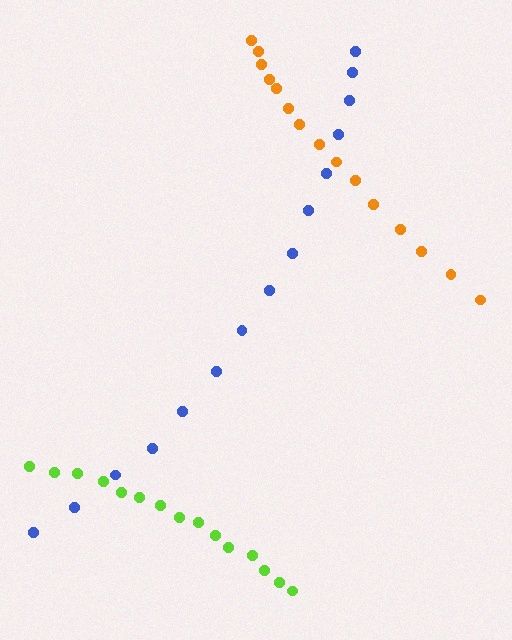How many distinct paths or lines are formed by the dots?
There are 3 distinct paths.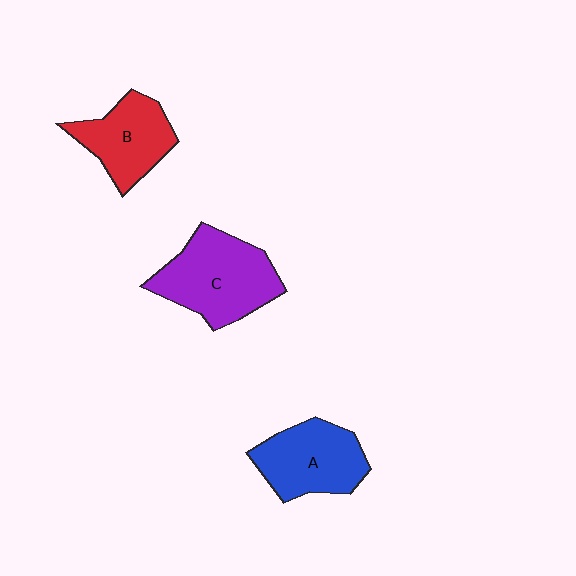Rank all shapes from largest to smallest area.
From largest to smallest: C (purple), A (blue), B (red).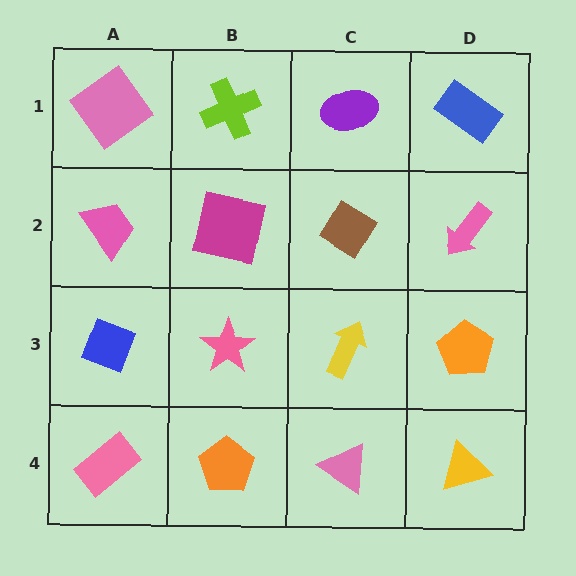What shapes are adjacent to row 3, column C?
A brown diamond (row 2, column C), a pink triangle (row 4, column C), a pink star (row 3, column B), an orange pentagon (row 3, column D).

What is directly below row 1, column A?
A pink trapezoid.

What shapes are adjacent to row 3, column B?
A magenta square (row 2, column B), an orange pentagon (row 4, column B), a blue diamond (row 3, column A), a yellow arrow (row 3, column C).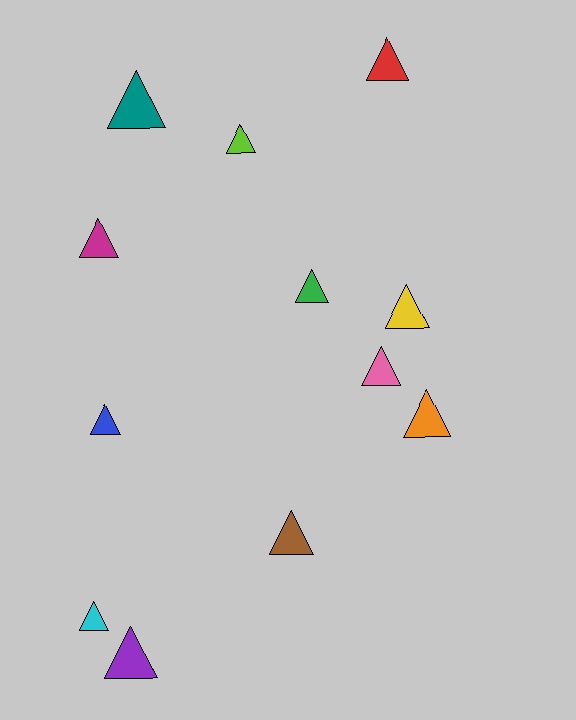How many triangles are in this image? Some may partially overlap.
There are 12 triangles.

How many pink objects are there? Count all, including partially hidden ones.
There is 1 pink object.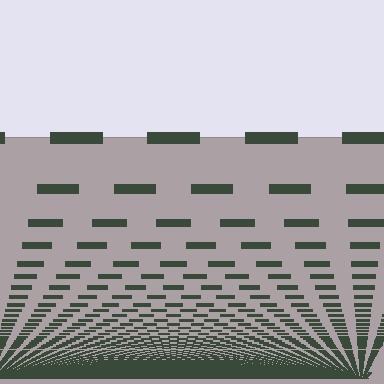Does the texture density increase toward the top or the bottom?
Density increases toward the bottom.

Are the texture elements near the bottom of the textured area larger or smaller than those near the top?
Smaller. The gradient is inverted — elements near the bottom are smaller and denser.